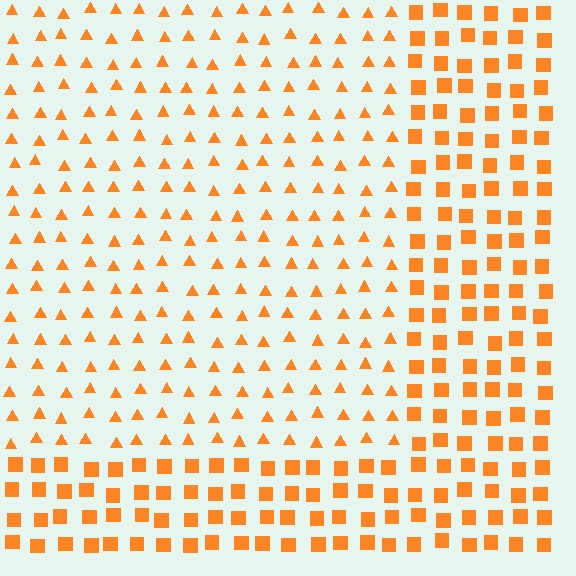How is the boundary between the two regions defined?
The boundary is defined by a change in element shape: triangles inside vs. squares outside. All elements share the same color and spacing.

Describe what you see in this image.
The image is filled with small orange elements arranged in a uniform grid. A rectangle-shaped region contains triangles, while the surrounding area contains squares. The boundary is defined purely by the change in element shape.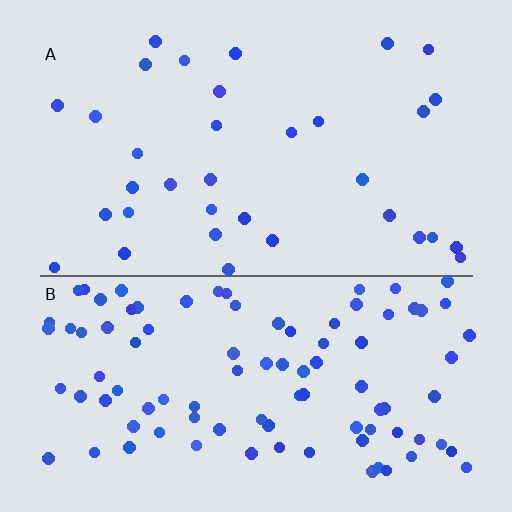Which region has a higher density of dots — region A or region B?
B (the bottom).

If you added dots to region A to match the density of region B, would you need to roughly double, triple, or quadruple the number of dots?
Approximately triple.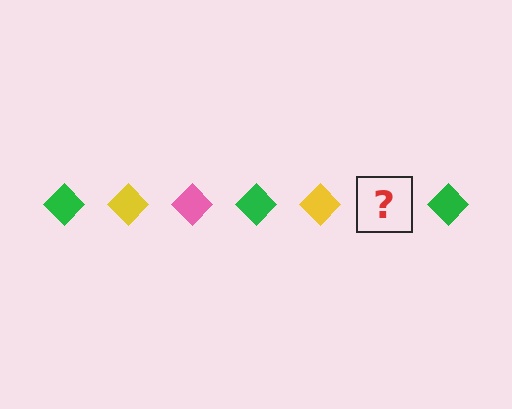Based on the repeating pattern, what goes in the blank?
The blank should be a pink diamond.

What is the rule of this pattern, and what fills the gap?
The rule is that the pattern cycles through green, yellow, pink diamonds. The gap should be filled with a pink diamond.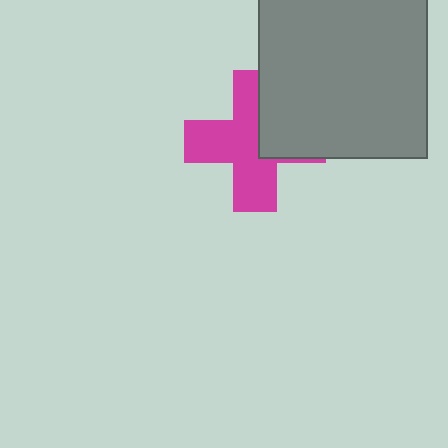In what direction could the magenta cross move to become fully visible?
The magenta cross could move left. That would shift it out from behind the gray square entirely.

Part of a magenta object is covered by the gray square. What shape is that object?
It is a cross.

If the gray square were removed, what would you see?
You would see the complete magenta cross.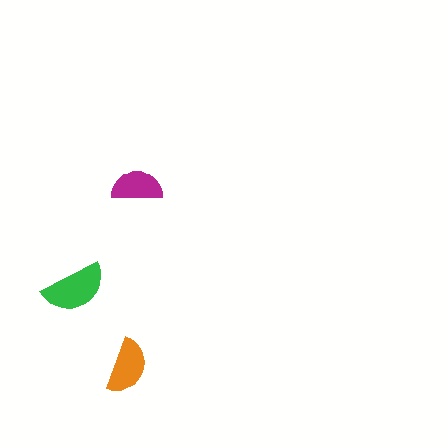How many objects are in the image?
There are 3 objects in the image.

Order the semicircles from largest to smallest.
the green one, the orange one, the magenta one.